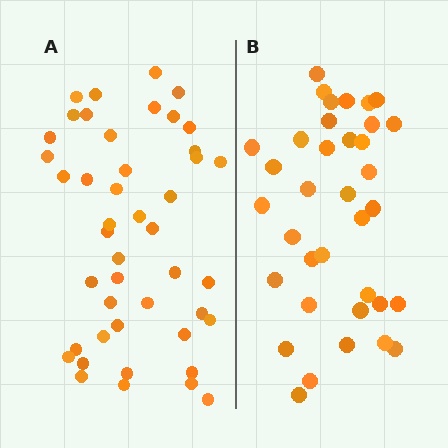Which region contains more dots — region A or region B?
Region A (the left region) has more dots.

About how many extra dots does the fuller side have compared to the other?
Region A has roughly 8 or so more dots than region B.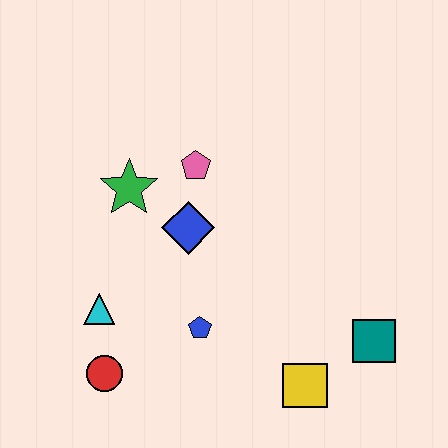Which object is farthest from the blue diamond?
The teal square is farthest from the blue diamond.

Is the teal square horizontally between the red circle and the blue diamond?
No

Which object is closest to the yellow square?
The teal square is closest to the yellow square.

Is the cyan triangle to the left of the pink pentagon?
Yes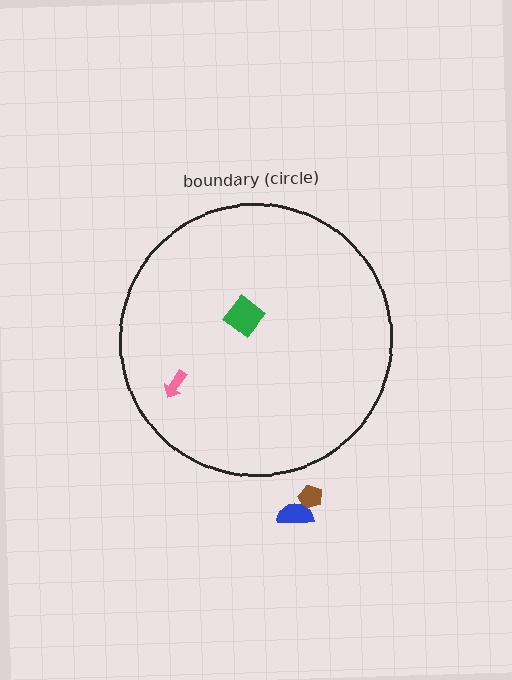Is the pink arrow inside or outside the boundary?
Inside.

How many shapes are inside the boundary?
2 inside, 2 outside.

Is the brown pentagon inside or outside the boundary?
Outside.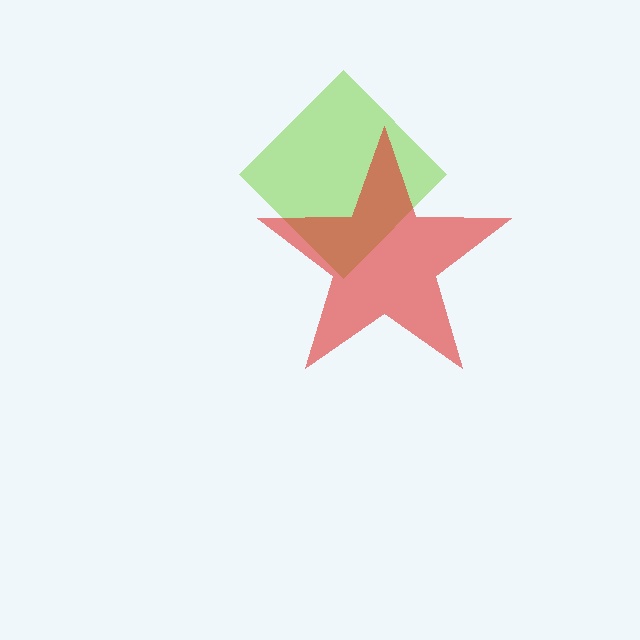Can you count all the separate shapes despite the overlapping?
Yes, there are 2 separate shapes.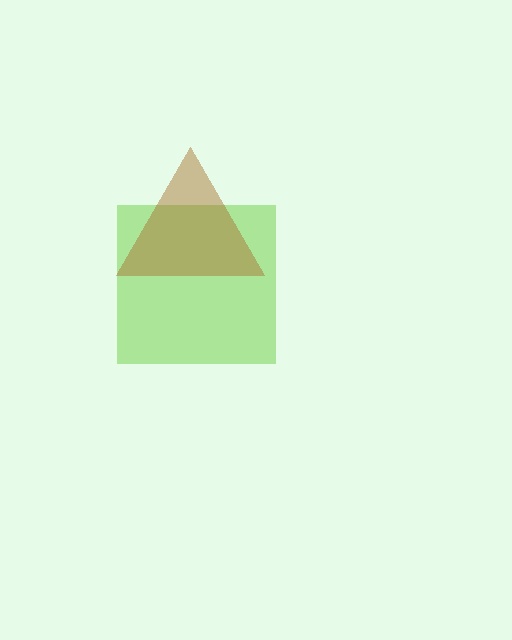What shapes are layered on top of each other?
The layered shapes are: a lime square, a brown triangle.